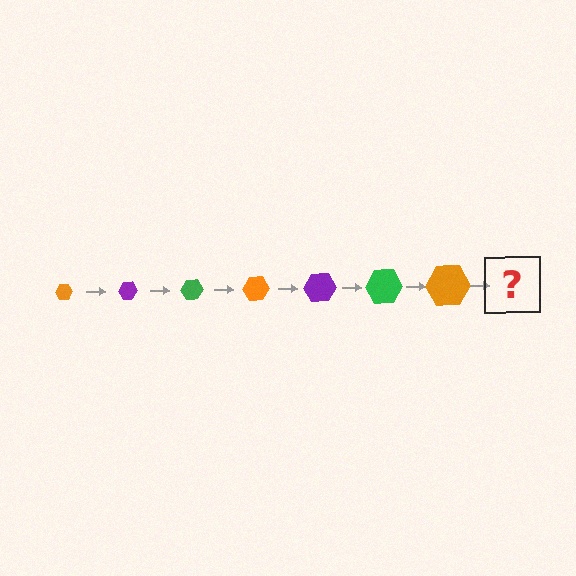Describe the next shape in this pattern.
It should be a purple hexagon, larger than the previous one.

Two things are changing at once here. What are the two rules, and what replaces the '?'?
The two rules are that the hexagon grows larger each step and the color cycles through orange, purple, and green. The '?' should be a purple hexagon, larger than the previous one.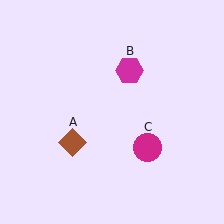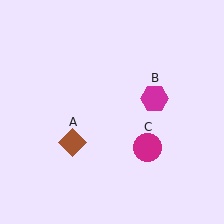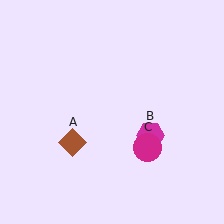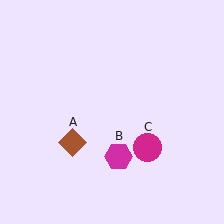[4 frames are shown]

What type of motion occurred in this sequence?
The magenta hexagon (object B) rotated clockwise around the center of the scene.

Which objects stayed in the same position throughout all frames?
Brown diamond (object A) and magenta circle (object C) remained stationary.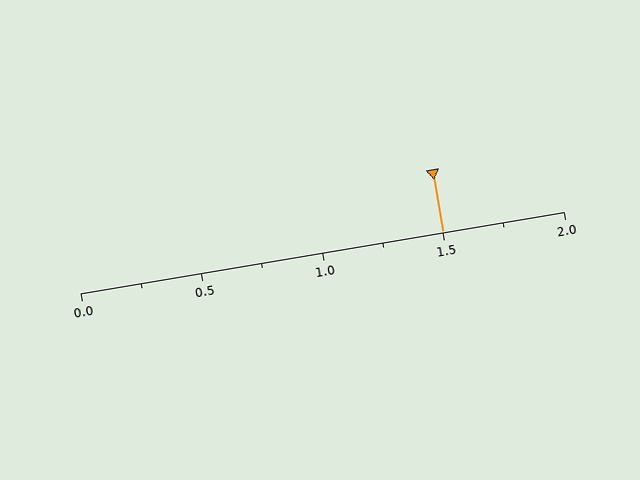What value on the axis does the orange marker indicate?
The marker indicates approximately 1.5.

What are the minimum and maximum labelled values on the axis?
The axis runs from 0.0 to 2.0.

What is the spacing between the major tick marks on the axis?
The major ticks are spaced 0.5 apart.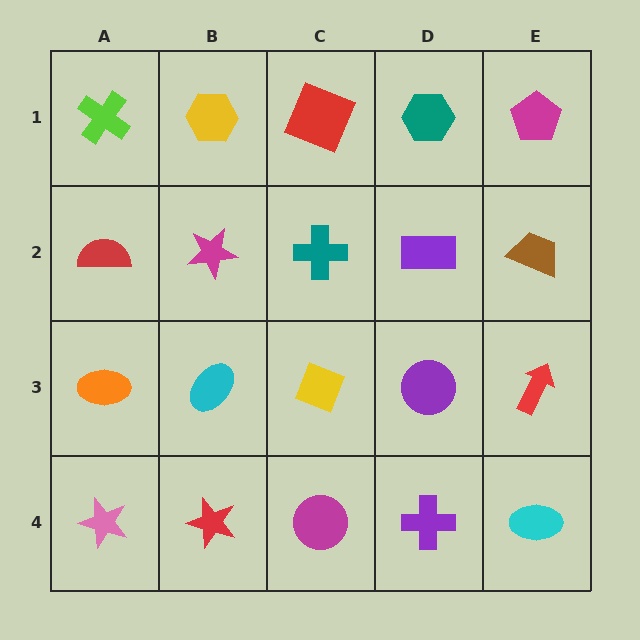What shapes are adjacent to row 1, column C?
A teal cross (row 2, column C), a yellow hexagon (row 1, column B), a teal hexagon (row 1, column D).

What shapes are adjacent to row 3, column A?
A red semicircle (row 2, column A), a pink star (row 4, column A), a cyan ellipse (row 3, column B).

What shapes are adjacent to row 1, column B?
A magenta star (row 2, column B), a lime cross (row 1, column A), a red square (row 1, column C).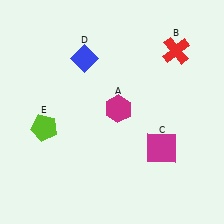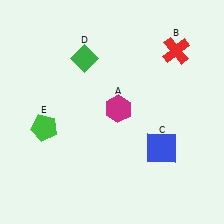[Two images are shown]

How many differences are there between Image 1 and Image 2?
There are 3 differences between the two images.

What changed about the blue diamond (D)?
In Image 1, D is blue. In Image 2, it changed to green.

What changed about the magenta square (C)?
In Image 1, C is magenta. In Image 2, it changed to blue.